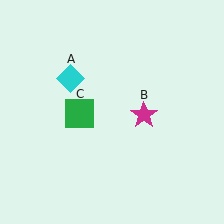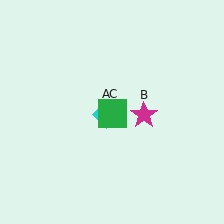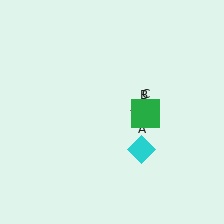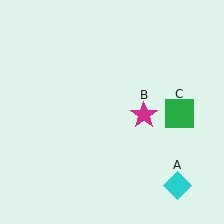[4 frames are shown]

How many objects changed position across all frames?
2 objects changed position: cyan diamond (object A), green square (object C).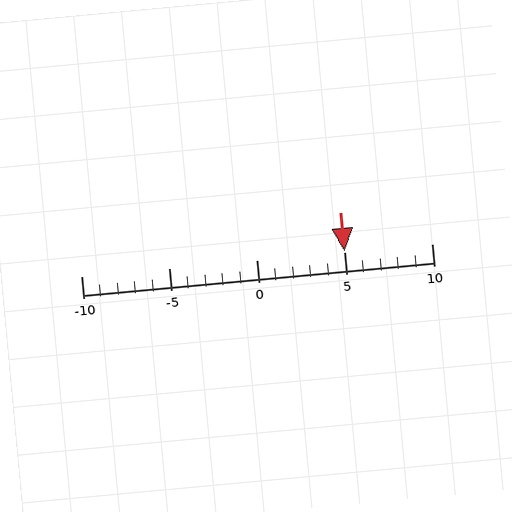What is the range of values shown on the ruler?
The ruler shows values from -10 to 10.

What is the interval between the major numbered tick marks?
The major tick marks are spaced 5 units apart.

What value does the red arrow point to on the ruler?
The red arrow points to approximately 5.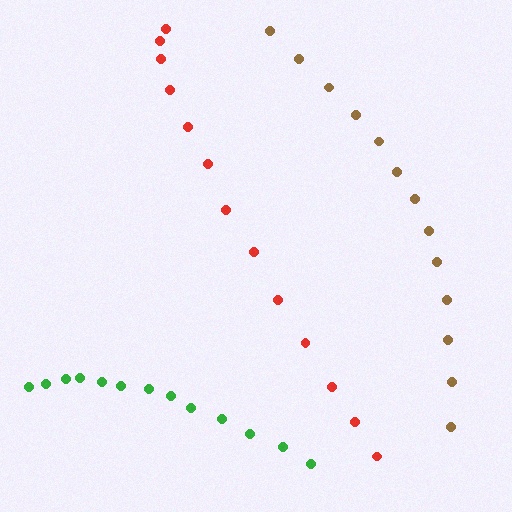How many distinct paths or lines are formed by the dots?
There are 3 distinct paths.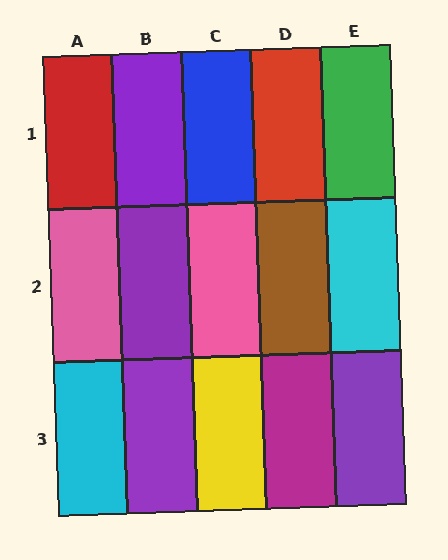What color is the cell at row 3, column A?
Cyan.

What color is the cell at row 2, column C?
Pink.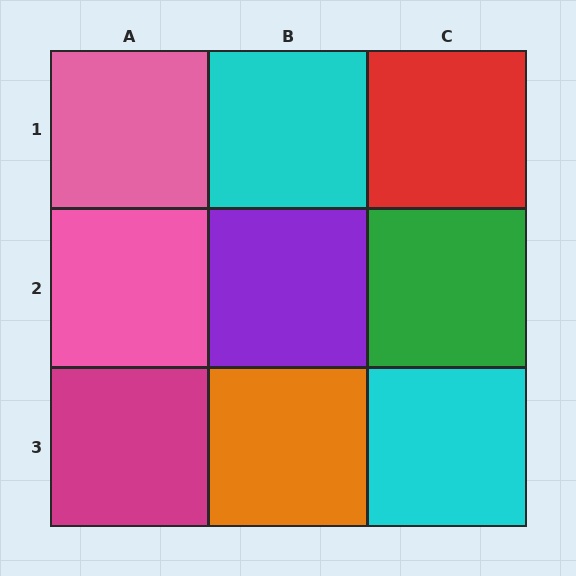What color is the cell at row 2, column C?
Green.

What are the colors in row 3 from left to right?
Magenta, orange, cyan.